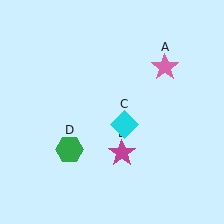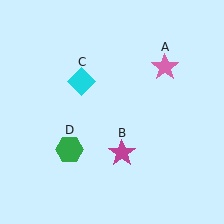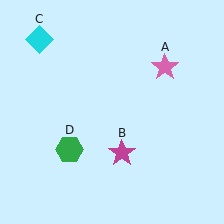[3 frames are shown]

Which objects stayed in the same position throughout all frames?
Pink star (object A) and magenta star (object B) and green hexagon (object D) remained stationary.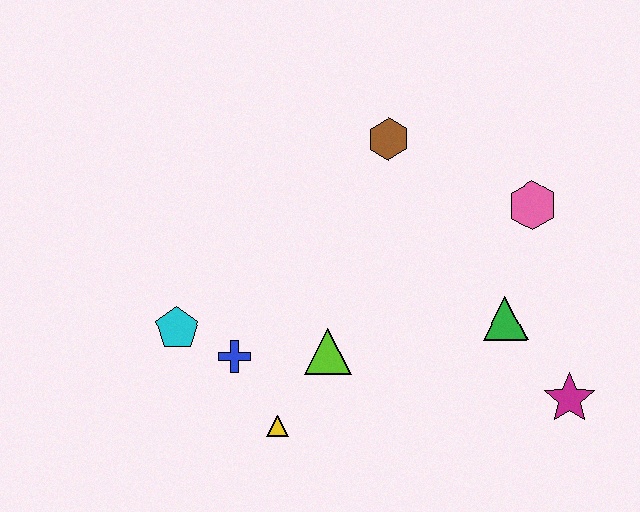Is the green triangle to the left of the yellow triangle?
No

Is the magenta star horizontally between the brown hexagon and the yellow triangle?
No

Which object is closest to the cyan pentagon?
The blue cross is closest to the cyan pentagon.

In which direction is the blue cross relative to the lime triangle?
The blue cross is to the left of the lime triangle.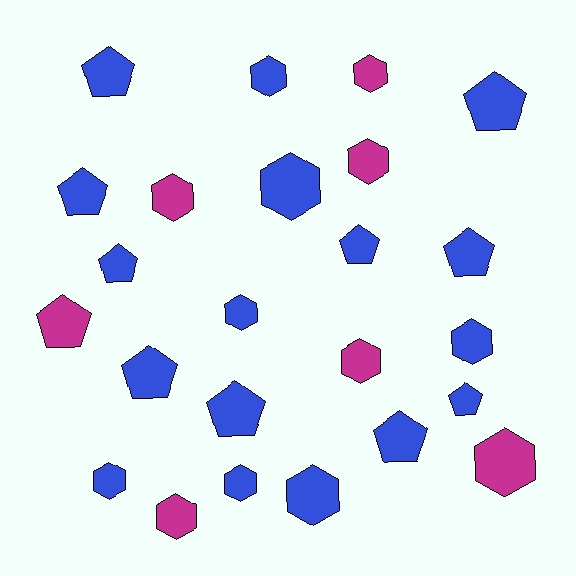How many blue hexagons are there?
There are 7 blue hexagons.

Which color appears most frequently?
Blue, with 17 objects.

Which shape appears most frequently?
Hexagon, with 13 objects.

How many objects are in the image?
There are 24 objects.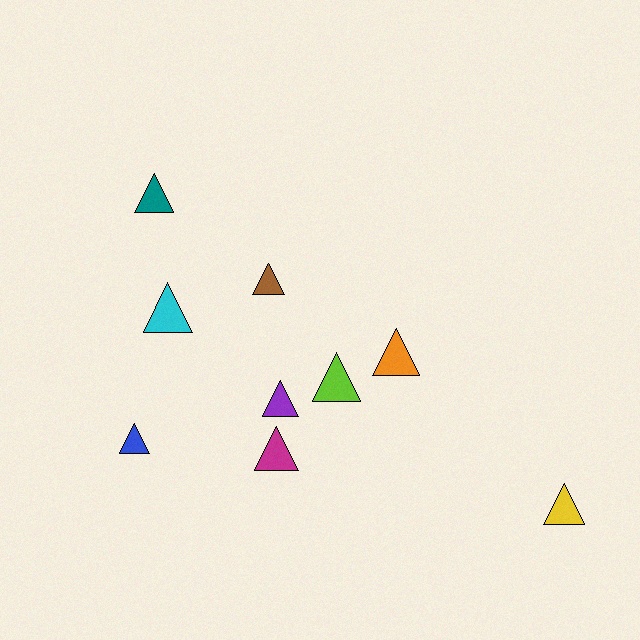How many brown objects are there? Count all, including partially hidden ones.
There is 1 brown object.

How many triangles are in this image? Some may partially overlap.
There are 9 triangles.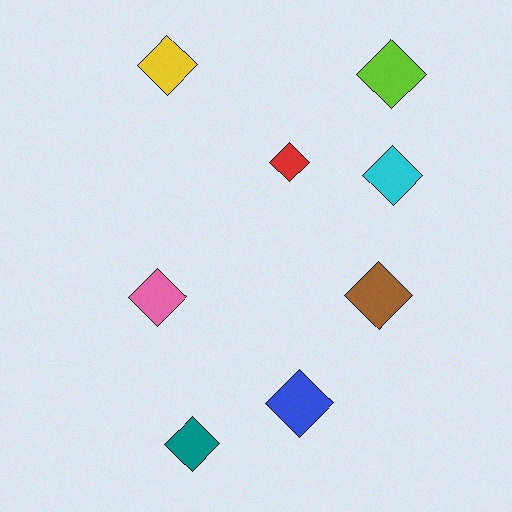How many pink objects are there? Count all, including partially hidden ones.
There is 1 pink object.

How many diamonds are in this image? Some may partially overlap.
There are 8 diamonds.